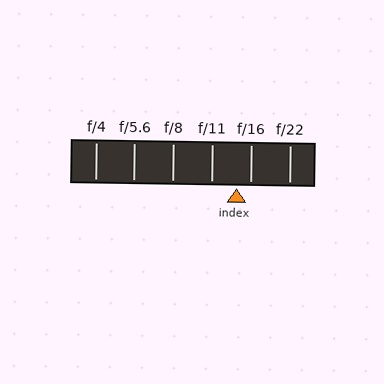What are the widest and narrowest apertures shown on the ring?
The widest aperture shown is f/4 and the narrowest is f/22.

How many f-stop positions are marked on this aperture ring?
There are 6 f-stop positions marked.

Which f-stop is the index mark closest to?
The index mark is closest to f/16.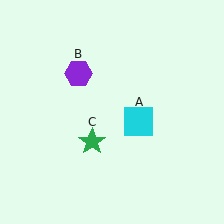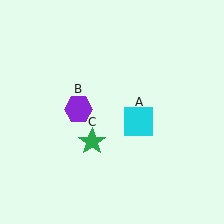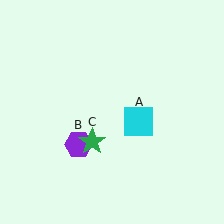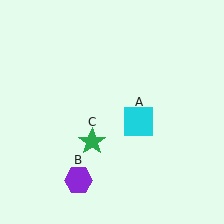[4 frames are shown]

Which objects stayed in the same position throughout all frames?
Cyan square (object A) and green star (object C) remained stationary.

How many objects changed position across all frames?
1 object changed position: purple hexagon (object B).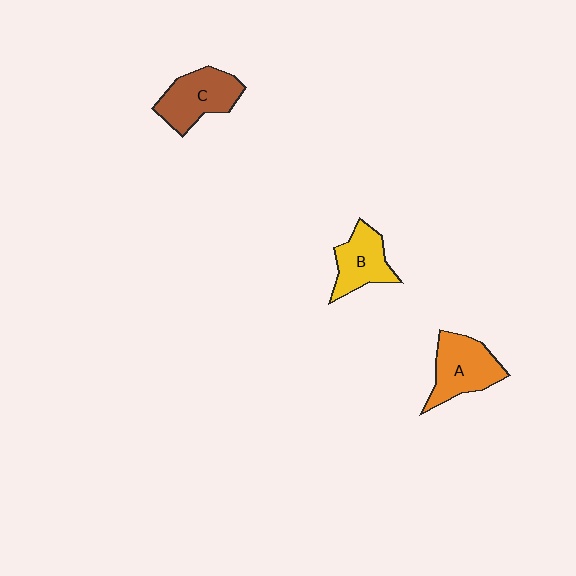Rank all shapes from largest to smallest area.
From largest to smallest: A (orange), C (brown), B (yellow).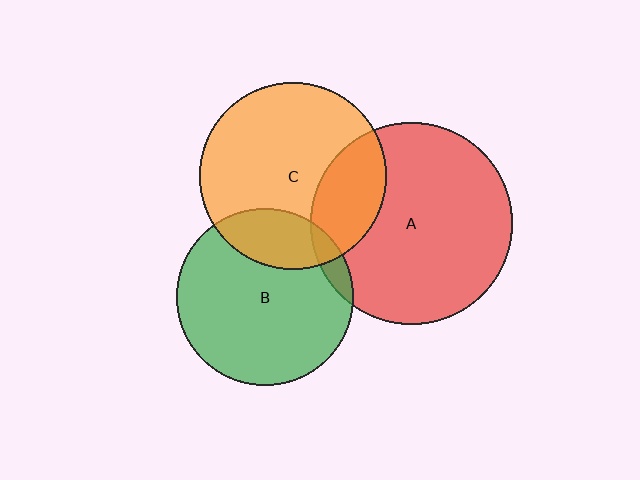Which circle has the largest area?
Circle A (red).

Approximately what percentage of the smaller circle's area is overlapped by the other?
Approximately 5%.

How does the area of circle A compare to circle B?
Approximately 1.3 times.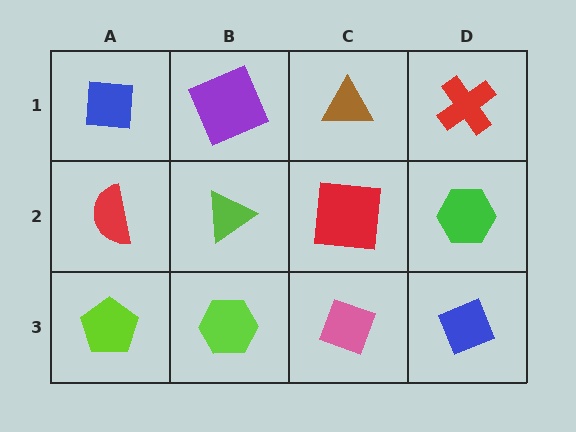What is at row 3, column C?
A pink diamond.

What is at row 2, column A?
A red semicircle.